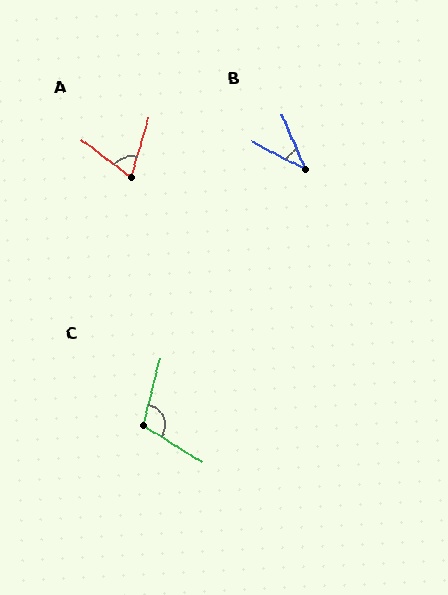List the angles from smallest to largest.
B (39°), A (68°), C (108°).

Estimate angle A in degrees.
Approximately 68 degrees.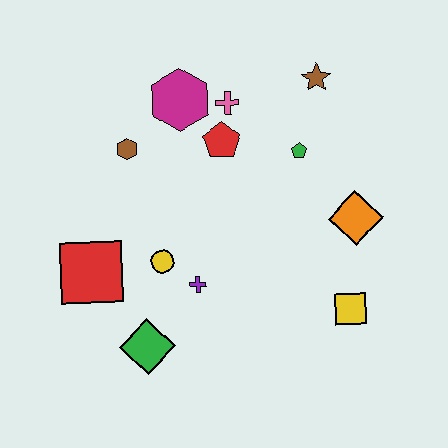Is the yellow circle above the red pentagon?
No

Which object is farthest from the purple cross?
The brown star is farthest from the purple cross.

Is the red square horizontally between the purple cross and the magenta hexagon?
No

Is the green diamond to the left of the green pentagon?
Yes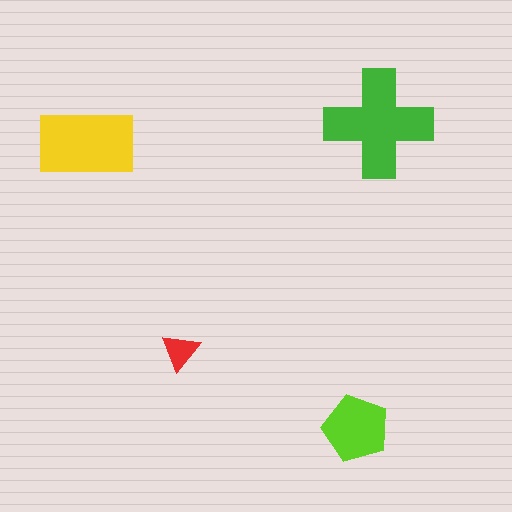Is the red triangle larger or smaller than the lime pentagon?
Smaller.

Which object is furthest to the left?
The yellow rectangle is leftmost.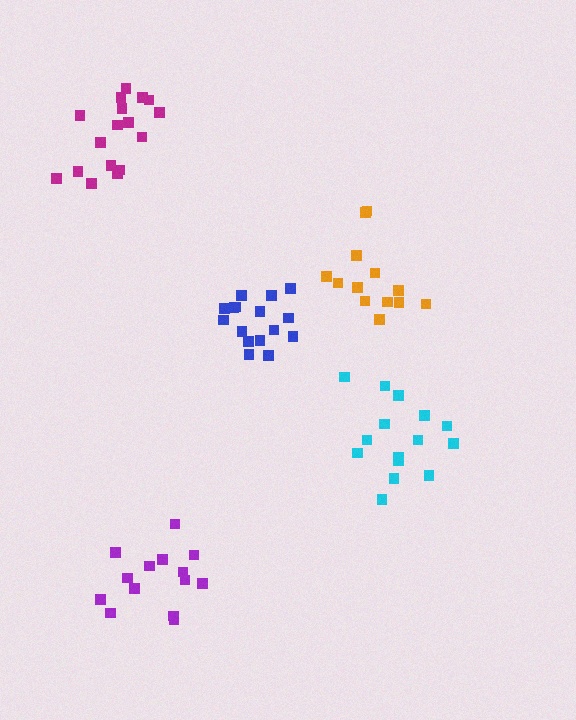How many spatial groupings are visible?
There are 5 spatial groupings.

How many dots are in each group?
Group 1: 15 dots, Group 2: 17 dots, Group 3: 13 dots, Group 4: 14 dots, Group 5: 16 dots (75 total).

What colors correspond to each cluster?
The clusters are colored: cyan, magenta, orange, purple, blue.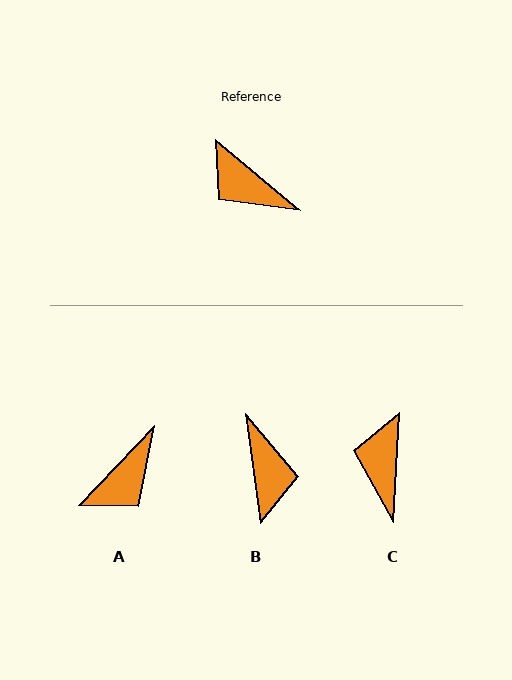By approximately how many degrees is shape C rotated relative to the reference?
Approximately 53 degrees clockwise.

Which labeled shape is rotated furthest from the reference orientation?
B, about 137 degrees away.